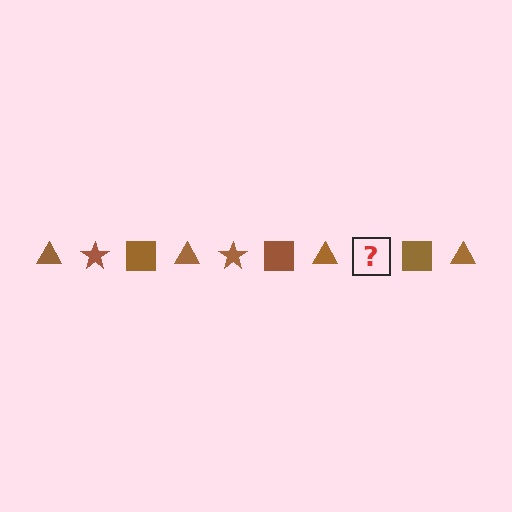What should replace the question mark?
The question mark should be replaced with a brown star.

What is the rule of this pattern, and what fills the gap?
The rule is that the pattern cycles through triangle, star, square shapes in brown. The gap should be filled with a brown star.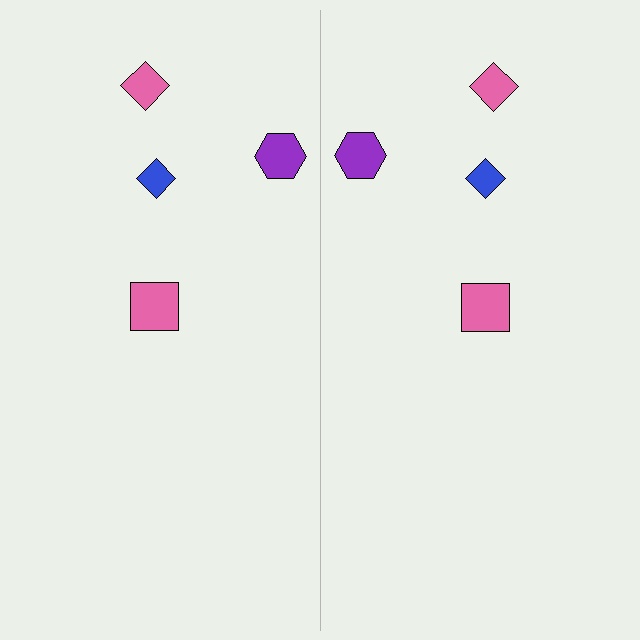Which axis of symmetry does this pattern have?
The pattern has a vertical axis of symmetry running through the center of the image.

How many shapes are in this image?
There are 8 shapes in this image.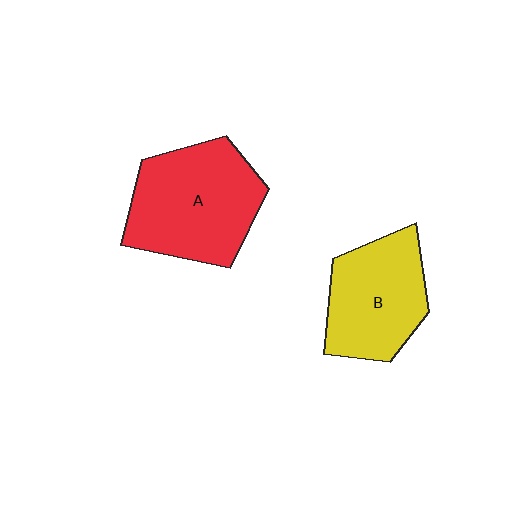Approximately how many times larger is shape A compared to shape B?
Approximately 1.3 times.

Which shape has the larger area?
Shape A (red).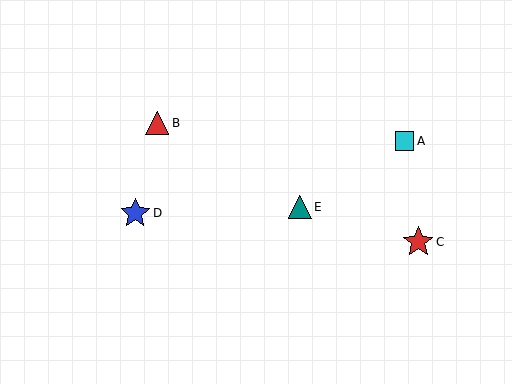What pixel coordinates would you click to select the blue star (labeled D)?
Click at (135, 213) to select the blue star D.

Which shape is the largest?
The red star (labeled C) is the largest.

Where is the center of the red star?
The center of the red star is at (418, 242).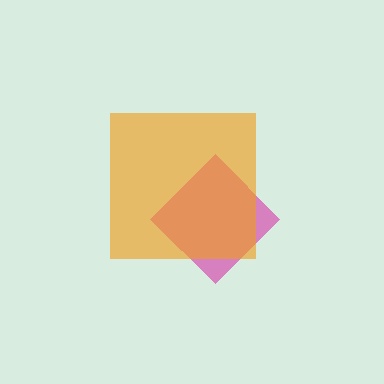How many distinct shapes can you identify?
There are 2 distinct shapes: a magenta diamond, an orange square.